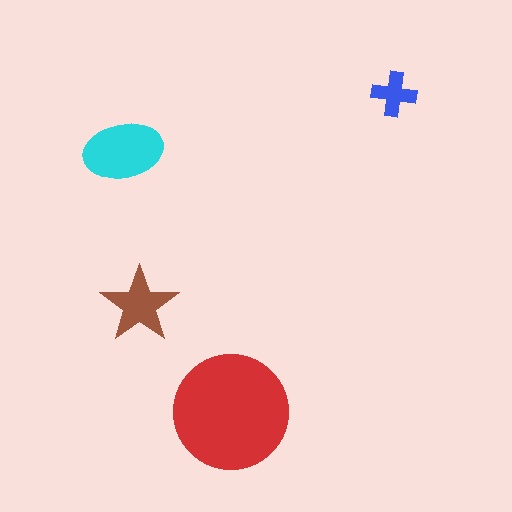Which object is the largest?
The red circle.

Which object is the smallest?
The blue cross.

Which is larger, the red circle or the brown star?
The red circle.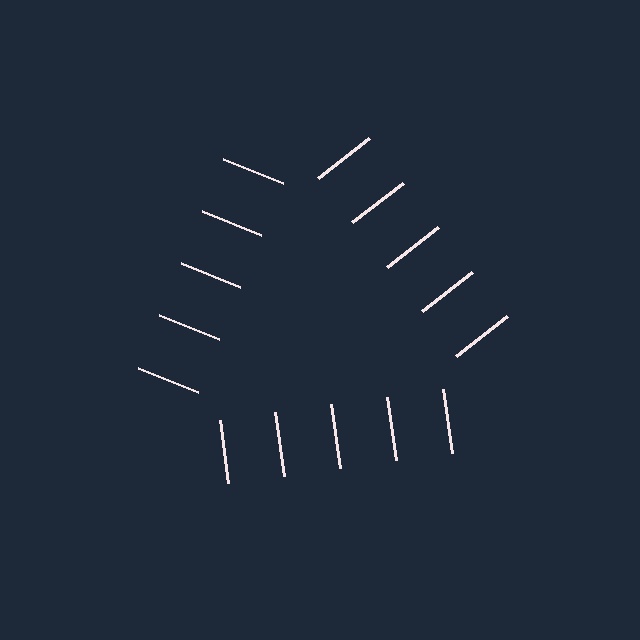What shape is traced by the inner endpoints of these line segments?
An illusory triangle — the line segments terminate on its edges but no continuous stroke is drawn.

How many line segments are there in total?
15 — 5 along each of the 3 edges.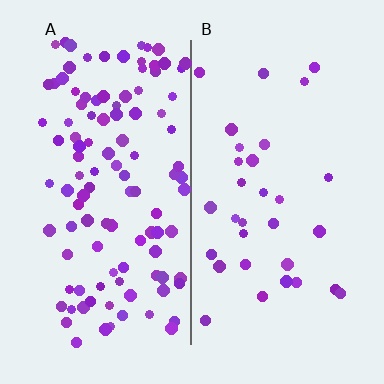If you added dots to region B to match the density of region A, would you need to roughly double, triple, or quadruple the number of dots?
Approximately triple.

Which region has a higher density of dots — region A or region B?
A (the left).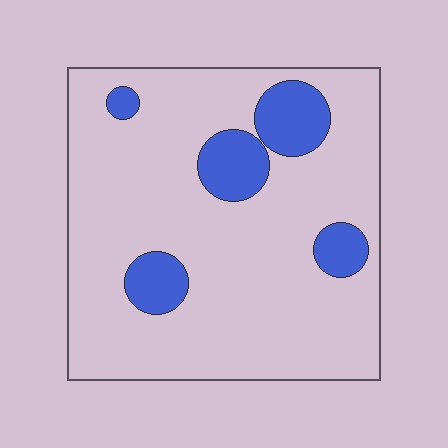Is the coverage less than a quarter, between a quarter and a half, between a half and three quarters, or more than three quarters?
Less than a quarter.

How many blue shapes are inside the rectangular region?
5.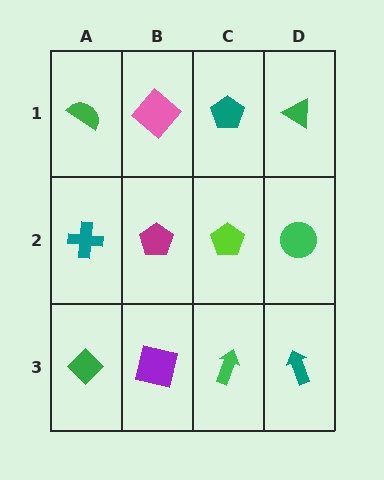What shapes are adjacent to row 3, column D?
A green circle (row 2, column D), a green arrow (row 3, column C).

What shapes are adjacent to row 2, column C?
A teal pentagon (row 1, column C), a green arrow (row 3, column C), a magenta pentagon (row 2, column B), a green circle (row 2, column D).